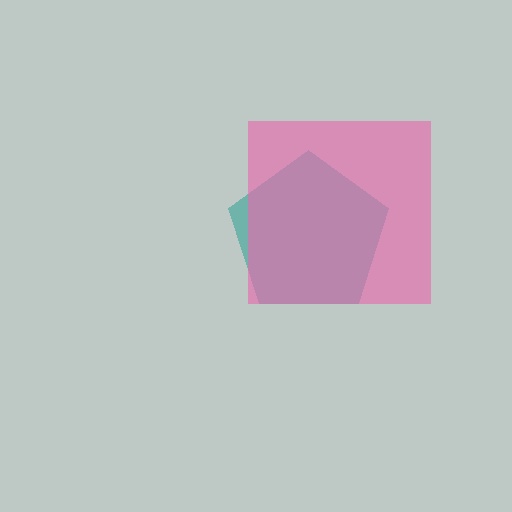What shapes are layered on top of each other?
The layered shapes are: a teal pentagon, a pink square.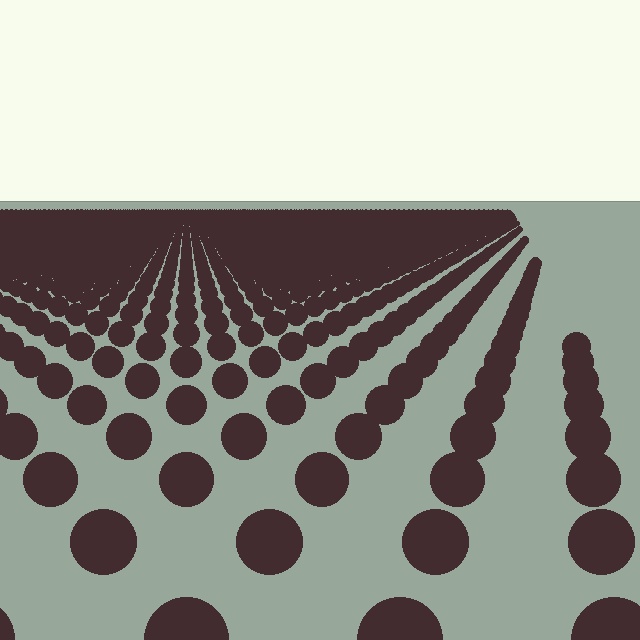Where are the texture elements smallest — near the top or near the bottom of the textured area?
Near the top.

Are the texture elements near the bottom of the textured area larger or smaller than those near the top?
Larger. Near the bottom, elements are closer to the viewer and appear at a bigger on-screen size.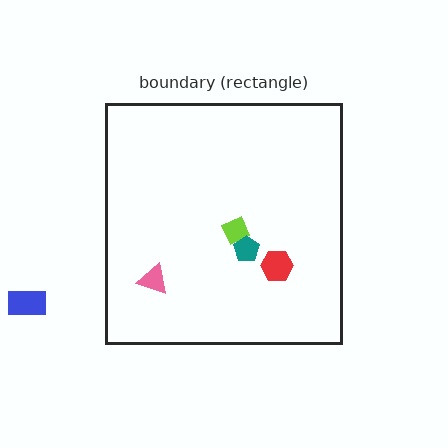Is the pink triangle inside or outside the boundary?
Inside.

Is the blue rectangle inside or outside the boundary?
Outside.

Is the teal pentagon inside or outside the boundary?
Inside.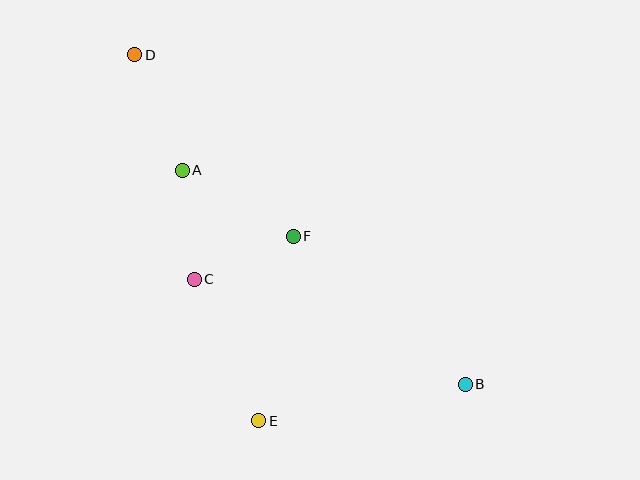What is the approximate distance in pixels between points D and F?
The distance between D and F is approximately 241 pixels.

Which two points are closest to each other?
Points C and F are closest to each other.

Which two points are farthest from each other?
Points B and D are farthest from each other.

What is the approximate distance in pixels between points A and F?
The distance between A and F is approximately 129 pixels.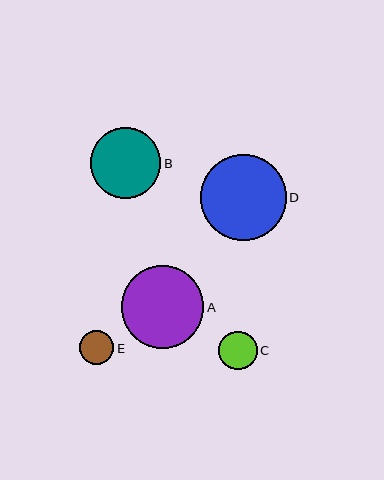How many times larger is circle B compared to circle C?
Circle B is approximately 1.8 times the size of circle C.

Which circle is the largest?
Circle D is the largest with a size of approximately 86 pixels.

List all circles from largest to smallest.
From largest to smallest: D, A, B, C, E.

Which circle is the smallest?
Circle E is the smallest with a size of approximately 34 pixels.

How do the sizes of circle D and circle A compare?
Circle D and circle A are approximately the same size.